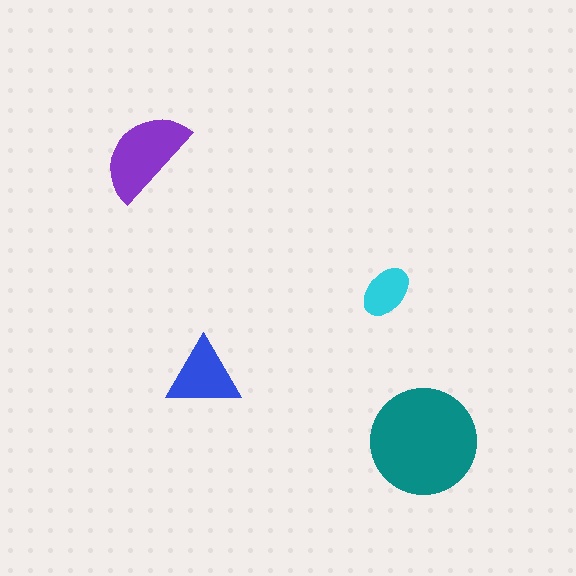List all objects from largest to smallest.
The teal circle, the purple semicircle, the blue triangle, the cyan ellipse.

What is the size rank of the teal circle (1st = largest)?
1st.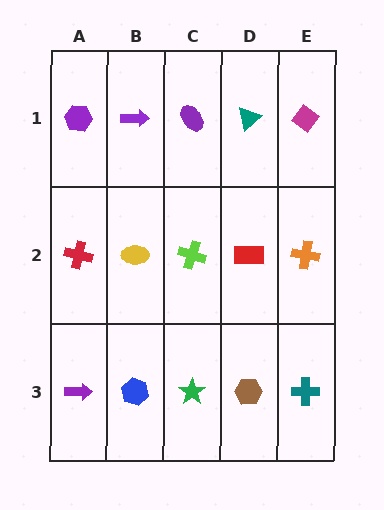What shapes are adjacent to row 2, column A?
A purple hexagon (row 1, column A), a purple arrow (row 3, column A), a yellow ellipse (row 2, column B).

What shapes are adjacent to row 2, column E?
A magenta diamond (row 1, column E), a teal cross (row 3, column E), a red rectangle (row 2, column D).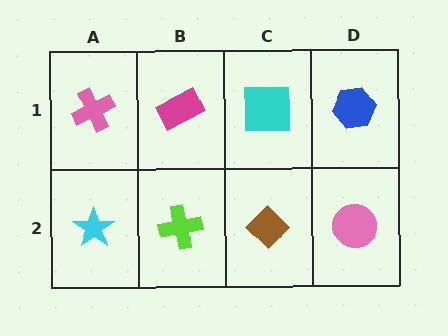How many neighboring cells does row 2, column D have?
2.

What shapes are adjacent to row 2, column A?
A pink cross (row 1, column A), a lime cross (row 2, column B).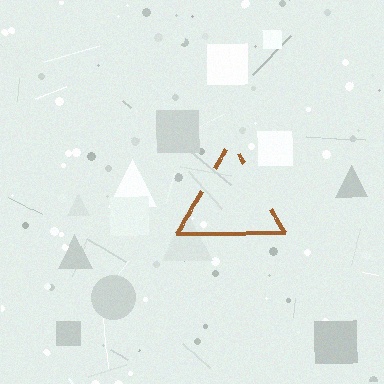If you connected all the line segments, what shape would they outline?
They would outline a triangle.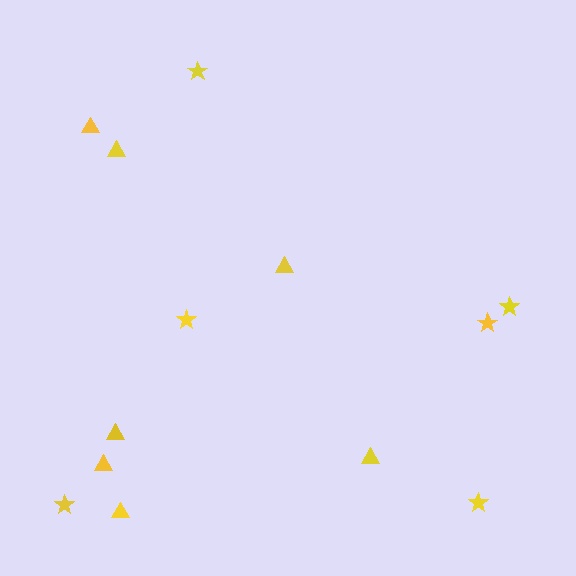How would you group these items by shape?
There are 2 groups: one group of stars (6) and one group of triangles (7).